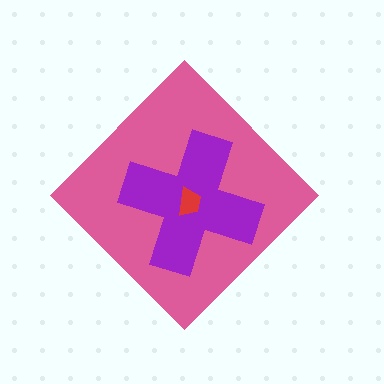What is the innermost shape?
The red trapezoid.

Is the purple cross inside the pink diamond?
Yes.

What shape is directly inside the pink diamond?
The purple cross.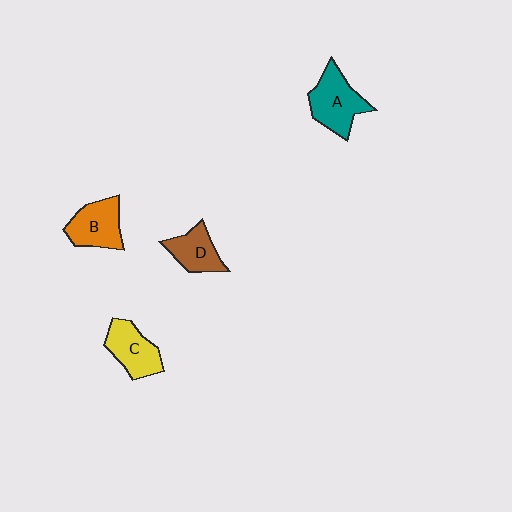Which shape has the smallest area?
Shape D (brown).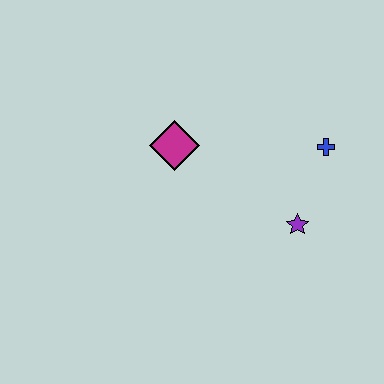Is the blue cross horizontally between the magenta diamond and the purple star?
No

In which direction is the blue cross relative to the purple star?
The blue cross is above the purple star.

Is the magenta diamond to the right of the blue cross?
No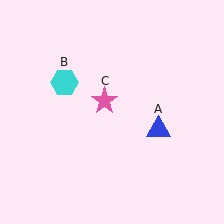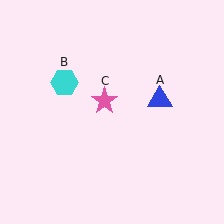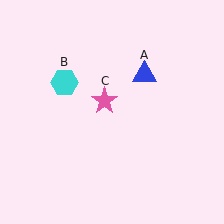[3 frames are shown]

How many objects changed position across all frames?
1 object changed position: blue triangle (object A).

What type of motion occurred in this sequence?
The blue triangle (object A) rotated counterclockwise around the center of the scene.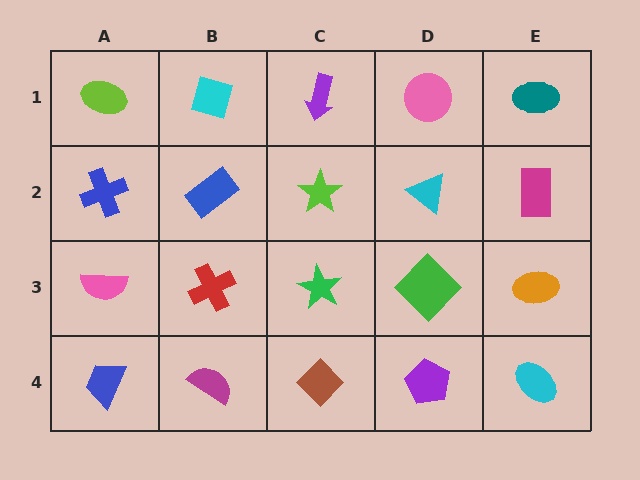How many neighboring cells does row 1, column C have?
3.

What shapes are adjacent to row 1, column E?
A magenta rectangle (row 2, column E), a pink circle (row 1, column D).